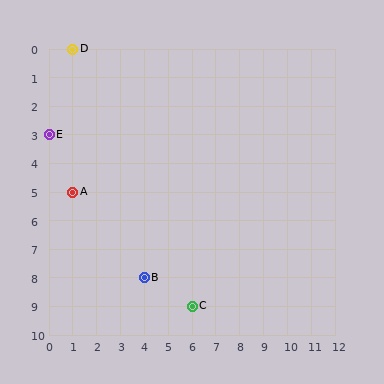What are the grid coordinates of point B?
Point B is at grid coordinates (4, 8).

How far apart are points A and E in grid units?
Points A and E are 1 column and 2 rows apart (about 2.2 grid units diagonally).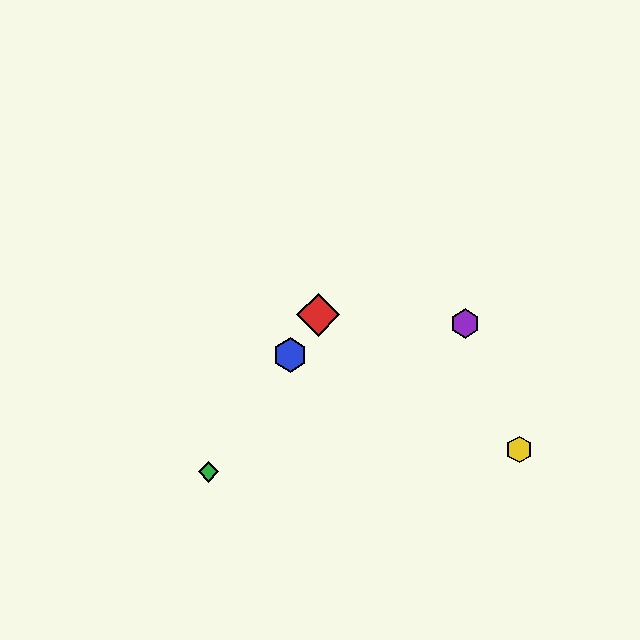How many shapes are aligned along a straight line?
3 shapes (the red diamond, the blue hexagon, the green diamond) are aligned along a straight line.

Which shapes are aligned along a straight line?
The red diamond, the blue hexagon, the green diamond are aligned along a straight line.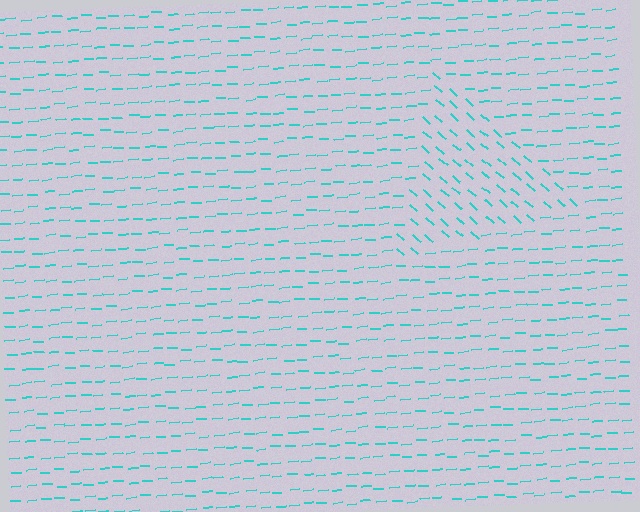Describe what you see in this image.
The image is filled with small cyan line segments. A triangle region in the image has lines oriented differently from the surrounding lines, creating a visible texture boundary.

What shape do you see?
I see a triangle.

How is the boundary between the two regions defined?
The boundary is defined purely by a change in line orientation (approximately 45 degrees difference). All lines are the same color and thickness.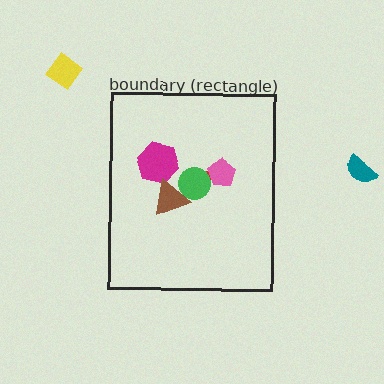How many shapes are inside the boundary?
5 inside, 2 outside.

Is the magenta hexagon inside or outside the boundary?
Inside.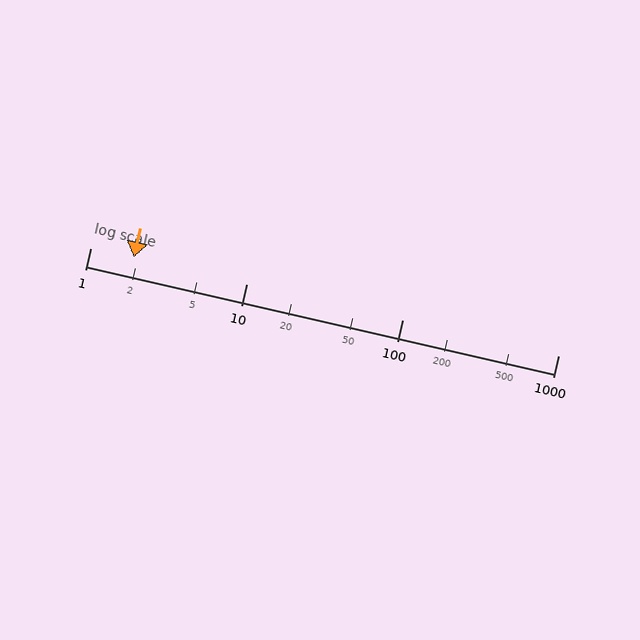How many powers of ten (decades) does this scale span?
The scale spans 3 decades, from 1 to 1000.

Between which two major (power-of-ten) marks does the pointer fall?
The pointer is between 1 and 10.